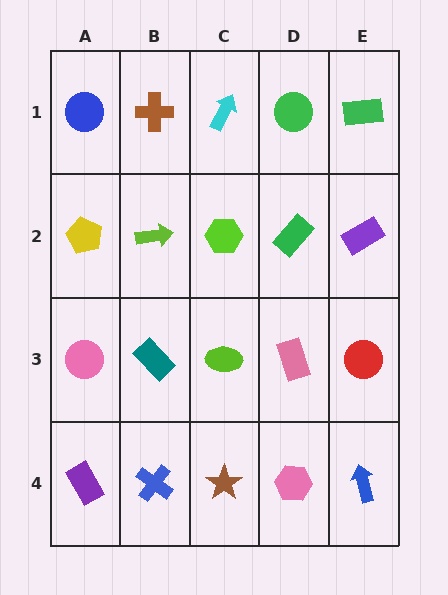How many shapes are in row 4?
5 shapes.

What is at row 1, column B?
A brown cross.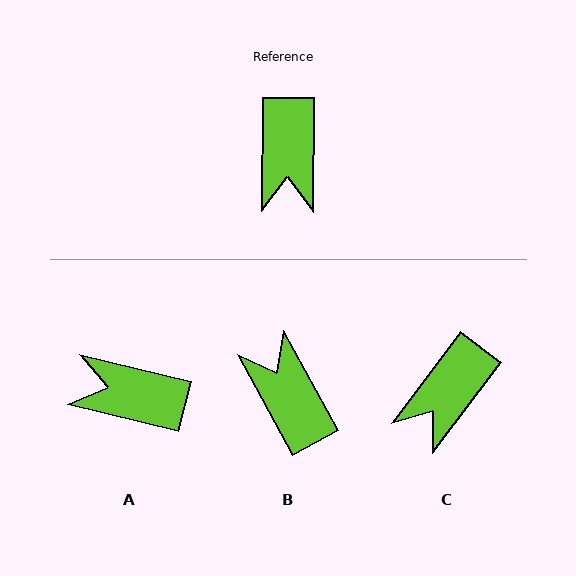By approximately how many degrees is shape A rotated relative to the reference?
Approximately 103 degrees clockwise.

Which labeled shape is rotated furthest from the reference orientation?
B, about 151 degrees away.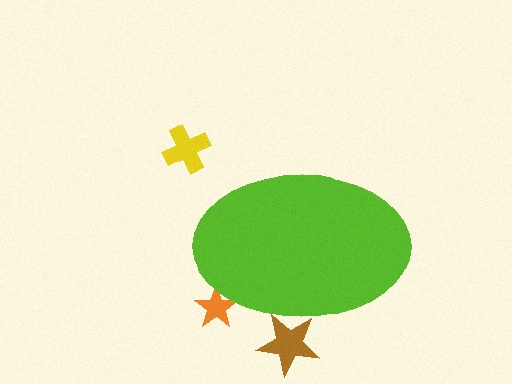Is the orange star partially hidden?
Yes, the orange star is partially hidden behind the lime ellipse.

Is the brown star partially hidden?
Yes, the brown star is partially hidden behind the lime ellipse.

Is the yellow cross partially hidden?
No, the yellow cross is fully visible.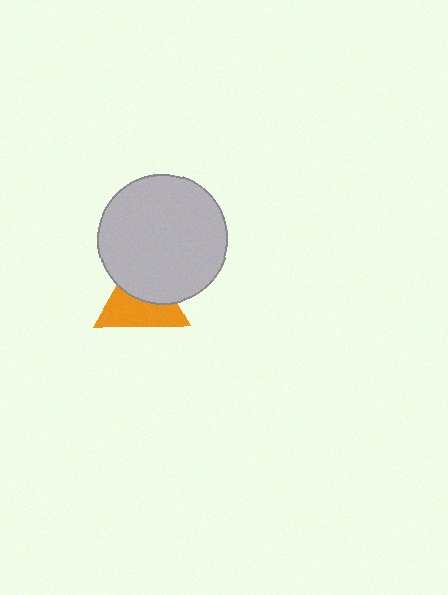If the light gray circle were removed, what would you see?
You would see the complete orange triangle.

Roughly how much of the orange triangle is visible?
About half of it is visible (roughly 54%).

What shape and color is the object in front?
The object in front is a light gray circle.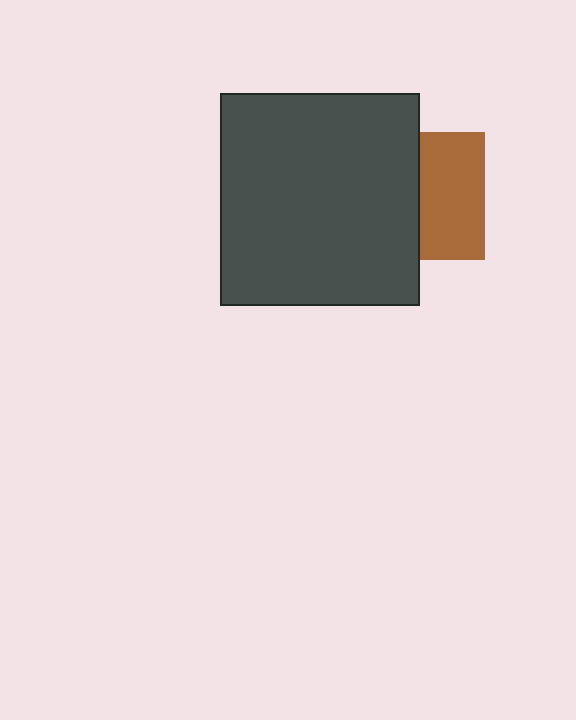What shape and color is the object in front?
The object in front is a dark gray rectangle.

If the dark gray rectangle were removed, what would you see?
You would see the complete brown square.